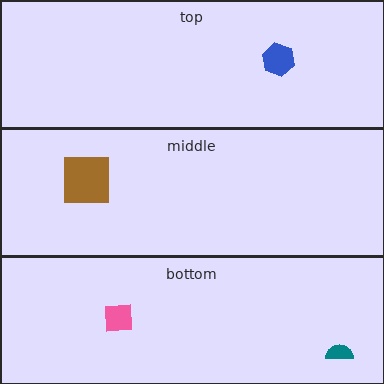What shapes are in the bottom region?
The teal semicircle, the pink square.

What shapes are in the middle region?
The brown square.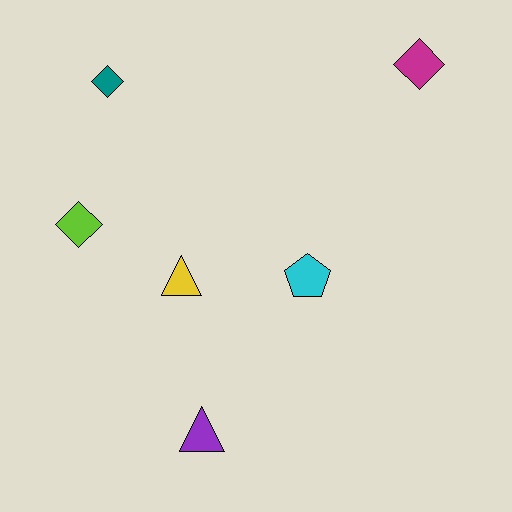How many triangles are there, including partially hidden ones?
There are 2 triangles.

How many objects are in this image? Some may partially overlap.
There are 6 objects.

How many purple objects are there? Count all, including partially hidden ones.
There is 1 purple object.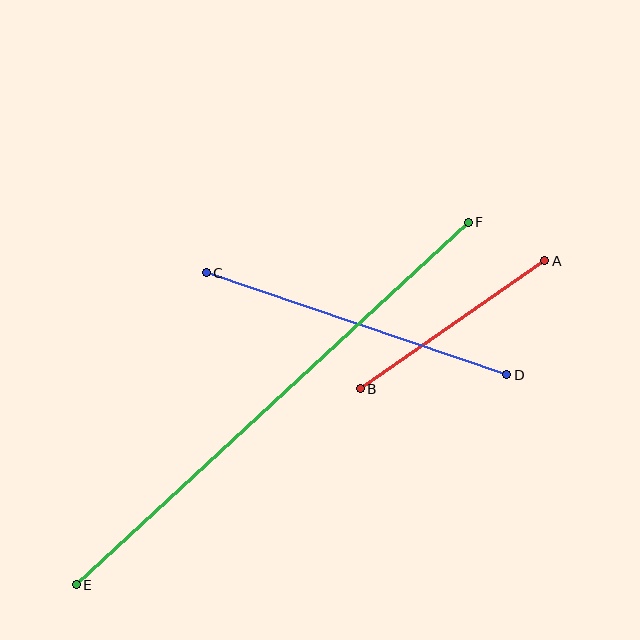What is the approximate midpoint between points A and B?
The midpoint is at approximately (452, 325) pixels.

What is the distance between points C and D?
The distance is approximately 317 pixels.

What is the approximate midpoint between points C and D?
The midpoint is at approximately (357, 324) pixels.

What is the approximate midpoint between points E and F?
The midpoint is at approximately (272, 404) pixels.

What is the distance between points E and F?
The distance is approximately 534 pixels.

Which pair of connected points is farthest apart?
Points E and F are farthest apart.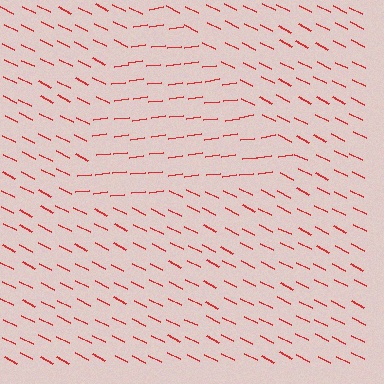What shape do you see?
I see a triangle.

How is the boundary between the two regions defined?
The boundary is defined purely by a change in line orientation (approximately 33 degrees difference). All lines are the same color and thickness.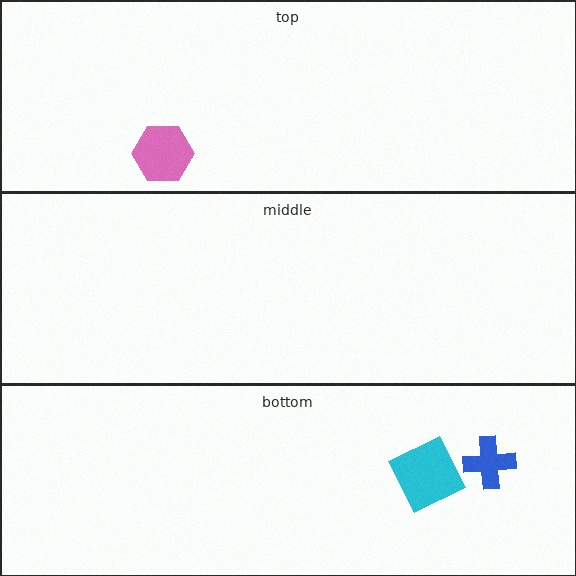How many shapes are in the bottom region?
2.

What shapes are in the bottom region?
The blue cross, the cyan square.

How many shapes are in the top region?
1.